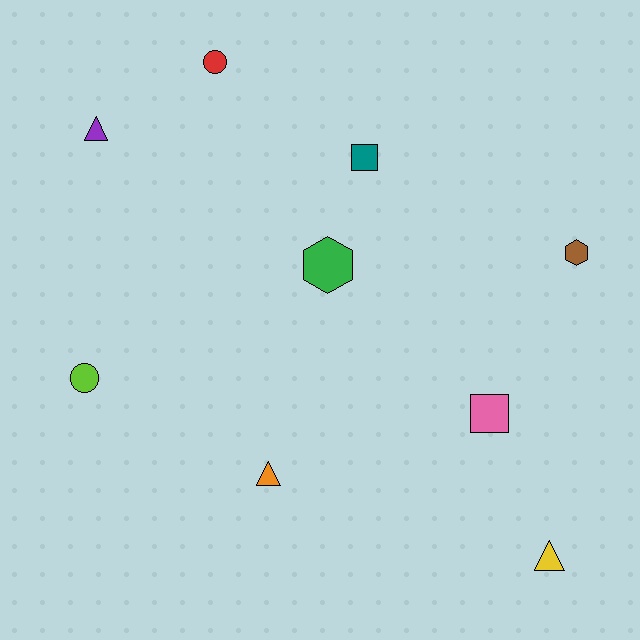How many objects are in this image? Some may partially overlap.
There are 9 objects.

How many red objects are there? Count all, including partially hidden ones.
There is 1 red object.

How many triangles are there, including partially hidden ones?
There are 3 triangles.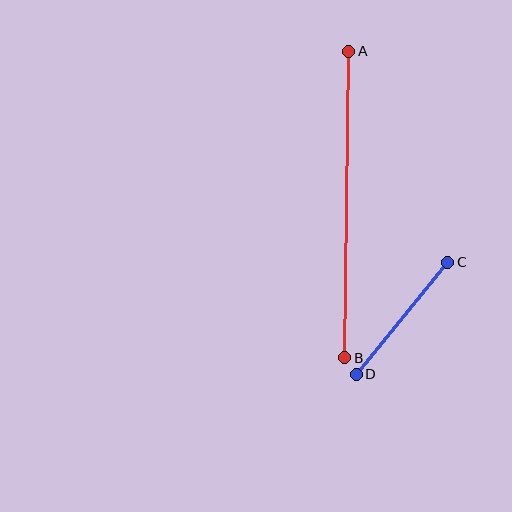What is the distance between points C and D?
The distance is approximately 145 pixels.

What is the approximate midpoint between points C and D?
The midpoint is at approximately (402, 318) pixels.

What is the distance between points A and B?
The distance is approximately 306 pixels.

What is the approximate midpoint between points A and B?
The midpoint is at approximately (347, 204) pixels.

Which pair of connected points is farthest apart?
Points A and B are farthest apart.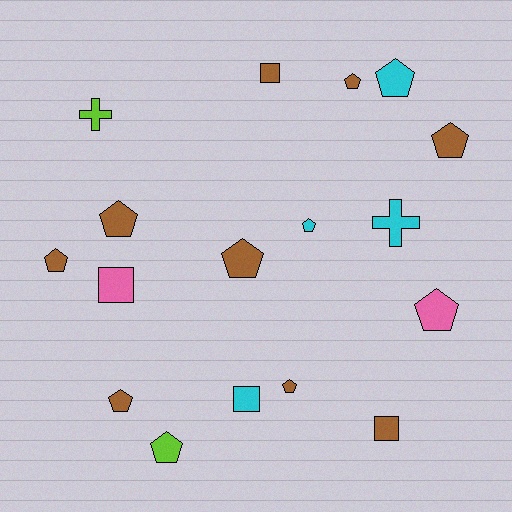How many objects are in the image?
There are 17 objects.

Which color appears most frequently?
Brown, with 9 objects.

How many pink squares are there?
There is 1 pink square.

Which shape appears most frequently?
Pentagon, with 11 objects.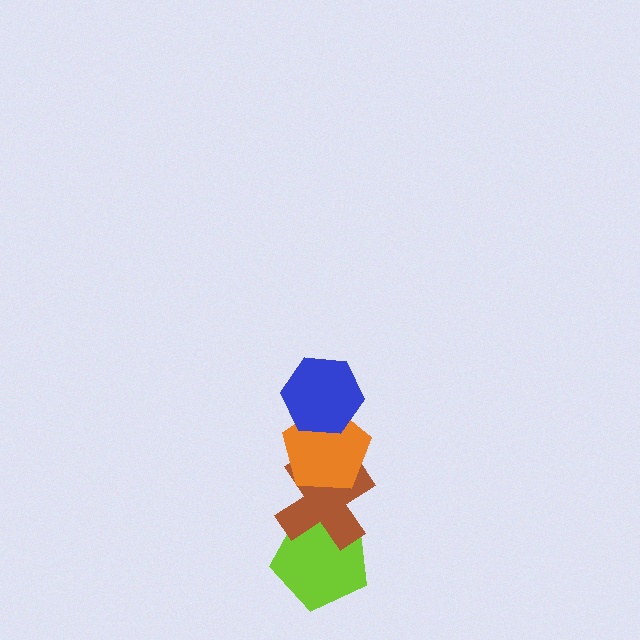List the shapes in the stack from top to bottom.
From top to bottom: the blue hexagon, the orange pentagon, the brown cross, the lime pentagon.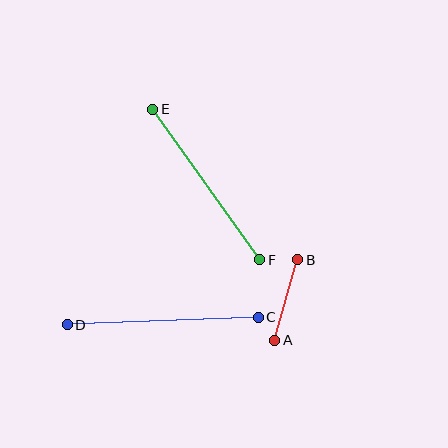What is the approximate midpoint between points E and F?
The midpoint is at approximately (206, 185) pixels.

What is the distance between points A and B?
The distance is approximately 84 pixels.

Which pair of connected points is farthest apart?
Points C and D are farthest apart.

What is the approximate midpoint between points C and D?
The midpoint is at approximately (163, 321) pixels.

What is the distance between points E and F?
The distance is approximately 185 pixels.